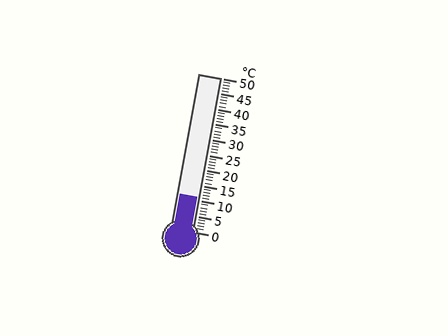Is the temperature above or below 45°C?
The temperature is below 45°C.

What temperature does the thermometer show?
The thermometer shows approximately 11°C.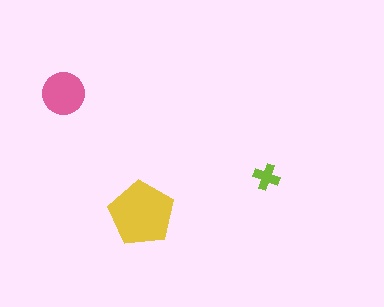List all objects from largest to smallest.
The yellow pentagon, the pink circle, the lime cross.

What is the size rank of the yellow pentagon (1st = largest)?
1st.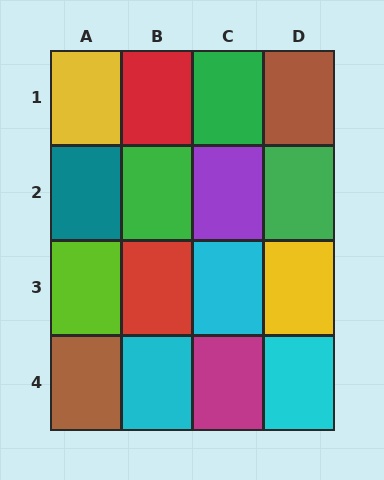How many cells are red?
2 cells are red.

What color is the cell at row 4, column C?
Magenta.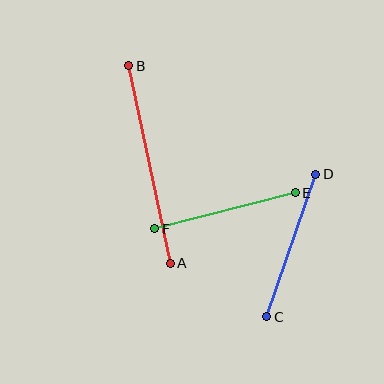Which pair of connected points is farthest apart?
Points A and B are farthest apart.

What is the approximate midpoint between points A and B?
The midpoint is at approximately (150, 164) pixels.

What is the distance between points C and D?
The distance is approximately 151 pixels.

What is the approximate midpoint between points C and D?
The midpoint is at approximately (291, 246) pixels.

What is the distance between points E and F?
The distance is approximately 145 pixels.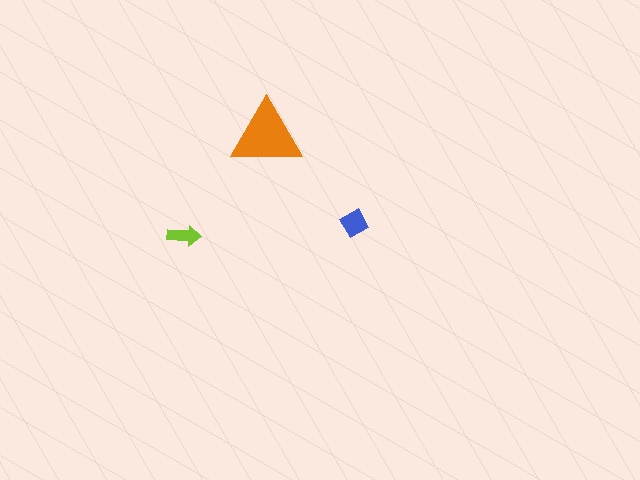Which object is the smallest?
The lime arrow.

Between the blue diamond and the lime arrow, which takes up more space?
The blue diamond.